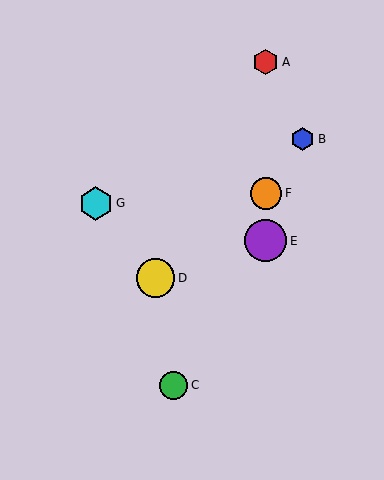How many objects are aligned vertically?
3 objects (A, E, F) are aligned vertically.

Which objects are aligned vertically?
Objects A, E, F are aligned vertically.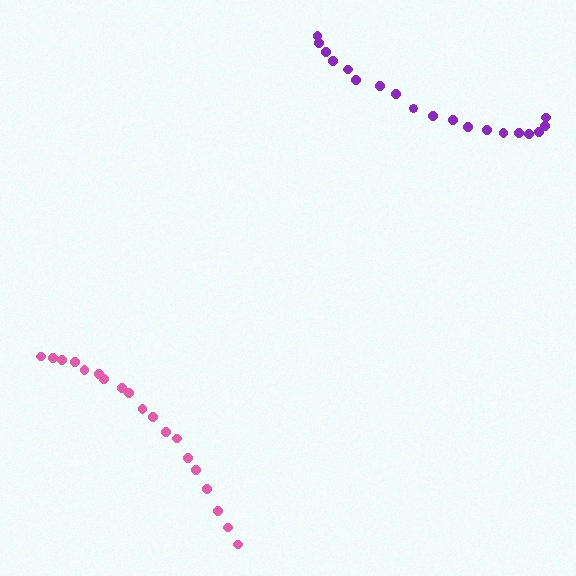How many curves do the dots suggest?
There are 2 distinct paths.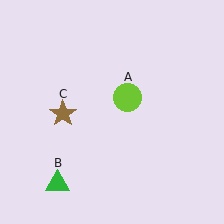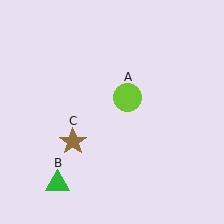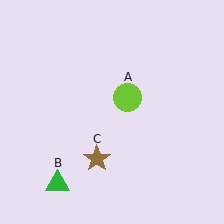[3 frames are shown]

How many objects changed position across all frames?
1 object changed position: brown star (object C).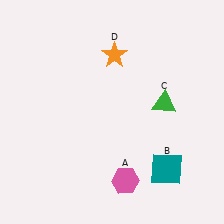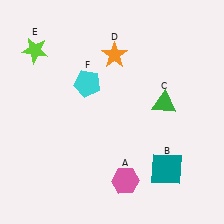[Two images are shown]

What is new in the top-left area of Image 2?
A cyan pentagon (F) was added in the top-left area of Image 2.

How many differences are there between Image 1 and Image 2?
There are 2 differences between the two images.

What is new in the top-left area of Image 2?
A lime star (E) was added in the top-left area of Image 2.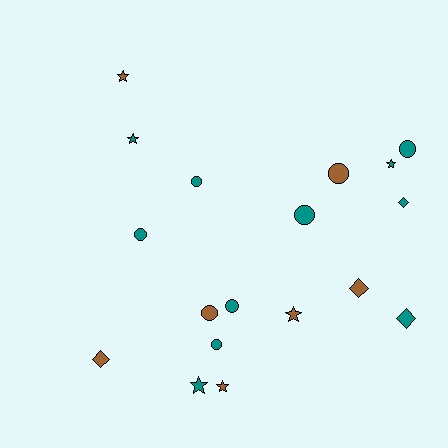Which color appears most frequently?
Teal, with 11 objects.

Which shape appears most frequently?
Circle, with 8 objects.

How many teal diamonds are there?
There are 2 teal diamonds.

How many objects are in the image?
There are 18 objects.